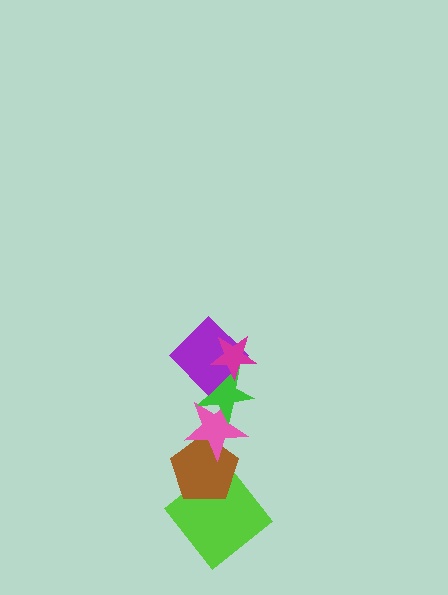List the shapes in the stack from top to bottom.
From top to bottom: the magenta star, the purple diamond, the green star, the pink star, the brown pentagon, the lime diamond.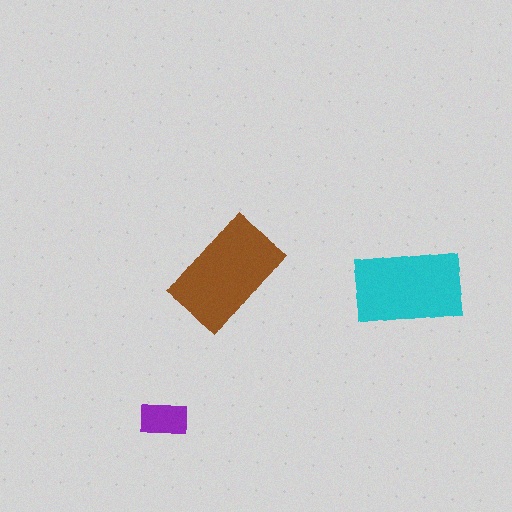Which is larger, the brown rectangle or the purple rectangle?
The brown one.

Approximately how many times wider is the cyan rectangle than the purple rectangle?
About 2.5 times wider.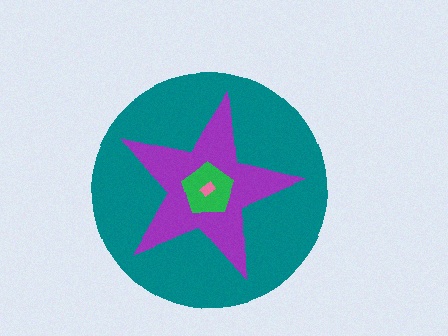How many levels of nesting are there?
4.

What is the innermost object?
The pink rectangle.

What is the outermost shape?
The teal circle.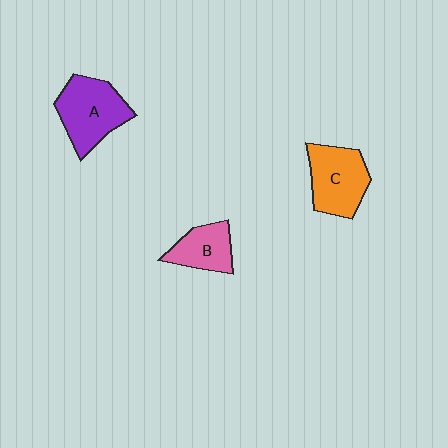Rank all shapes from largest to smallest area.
From largest to smallest: A (purple), C (orange), B (pink).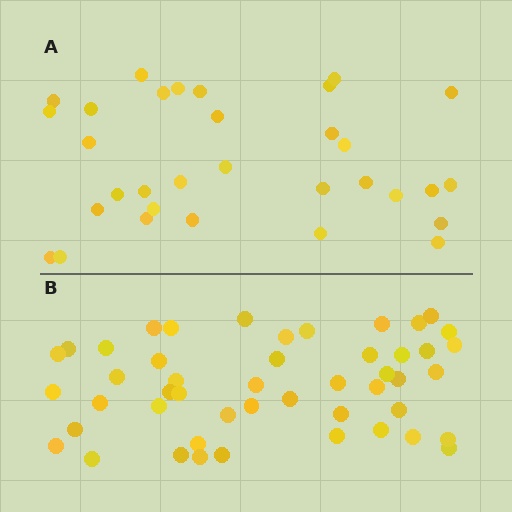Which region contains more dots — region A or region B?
Region B (the bottom region) has more dots.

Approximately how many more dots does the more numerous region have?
Region B has approximately 15 more dots than region A.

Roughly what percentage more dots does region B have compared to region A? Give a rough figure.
About 50% more.